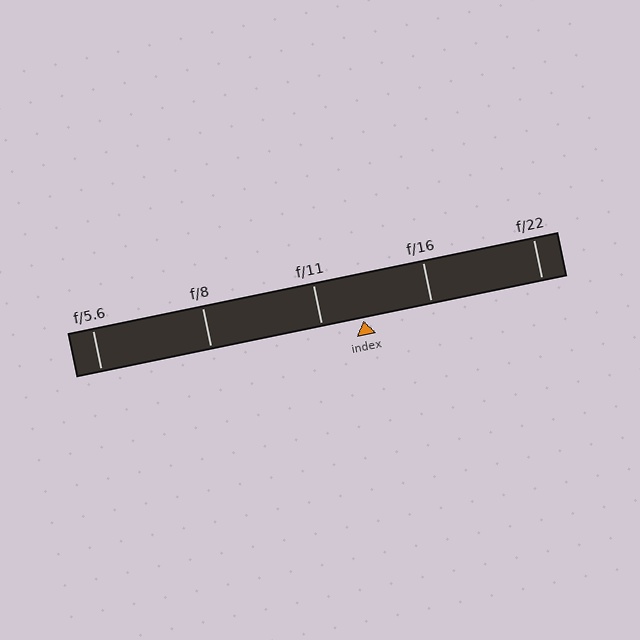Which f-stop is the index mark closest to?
The index mark is closest to f/11.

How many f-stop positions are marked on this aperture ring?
There are 5 f-stop positions marked.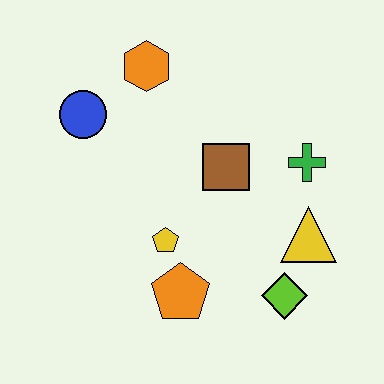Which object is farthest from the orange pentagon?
The orange hexagon is farthest from the orange pentagon.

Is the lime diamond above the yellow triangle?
No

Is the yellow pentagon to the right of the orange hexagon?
Yes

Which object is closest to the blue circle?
The orange hexagon is closest to the blue circle.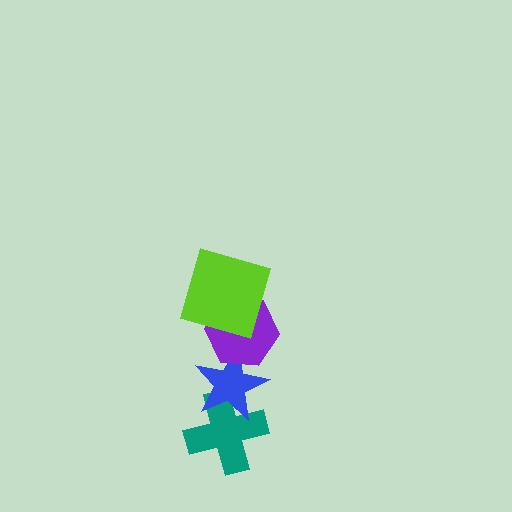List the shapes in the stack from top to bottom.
From top to bottom: the lime square, the purple hexagon, the blue star, the teal cross.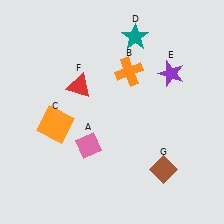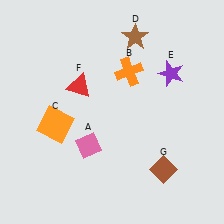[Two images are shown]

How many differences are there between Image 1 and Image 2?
There is 1 difference between the two images.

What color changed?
The star (D) changed from teal in Image 1 to brown in Image 2.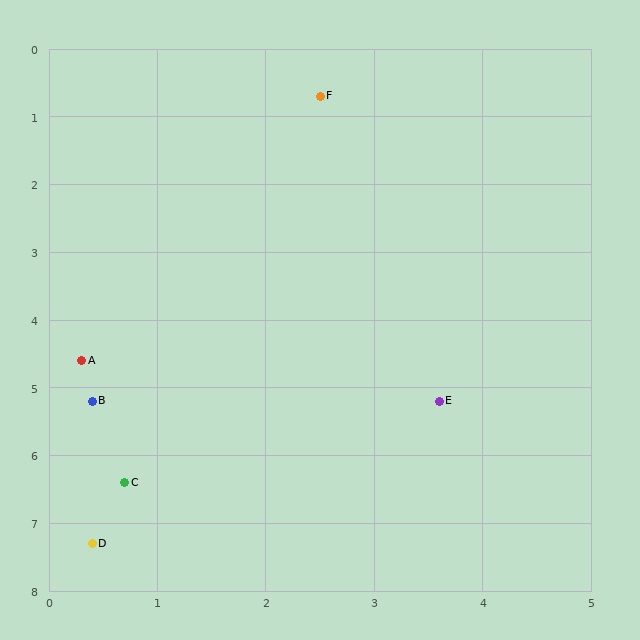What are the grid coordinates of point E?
Point E is at approximately (3.6, 5.2).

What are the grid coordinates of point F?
Point F is at approximately (2.5, 0.7).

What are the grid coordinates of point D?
Point D is at approximately (0.4, 7.3).